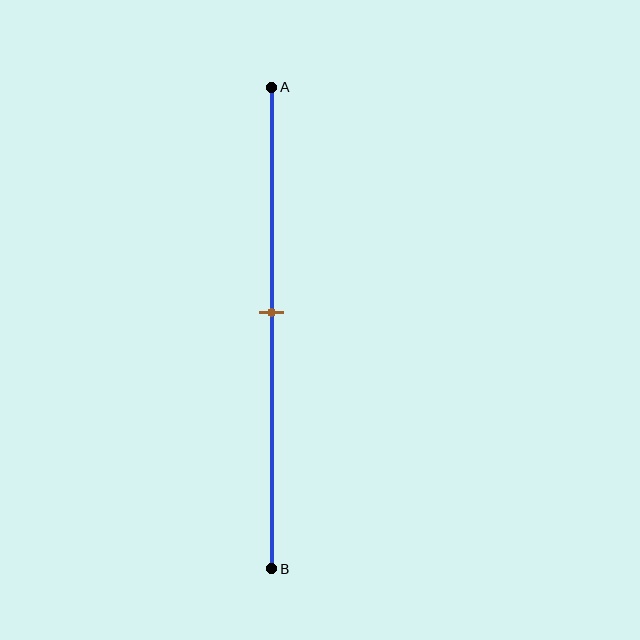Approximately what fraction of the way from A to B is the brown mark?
The brown mark is approximately 45% of the way from A to B.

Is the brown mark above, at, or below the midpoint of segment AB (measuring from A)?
The brown mark is above the midpoint of segment AB.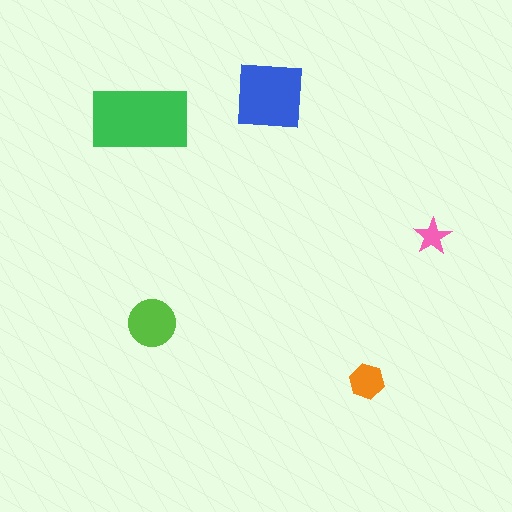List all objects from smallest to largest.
The pink star, the orange hexagon, the lime circle, the blue square, the green rectangle.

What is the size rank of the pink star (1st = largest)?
5th.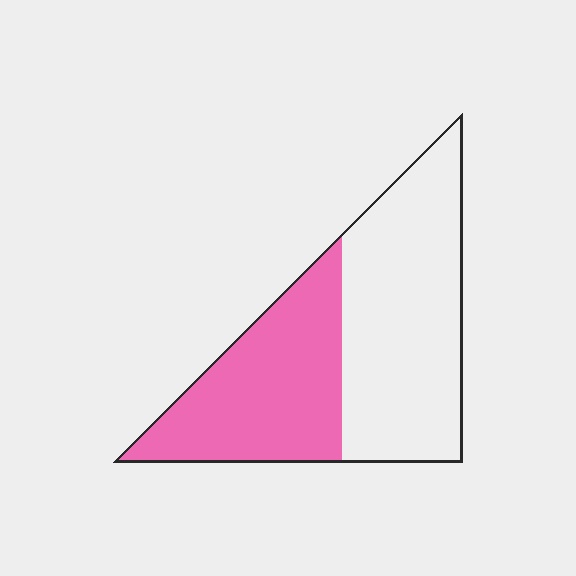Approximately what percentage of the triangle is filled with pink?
Approximately 45%.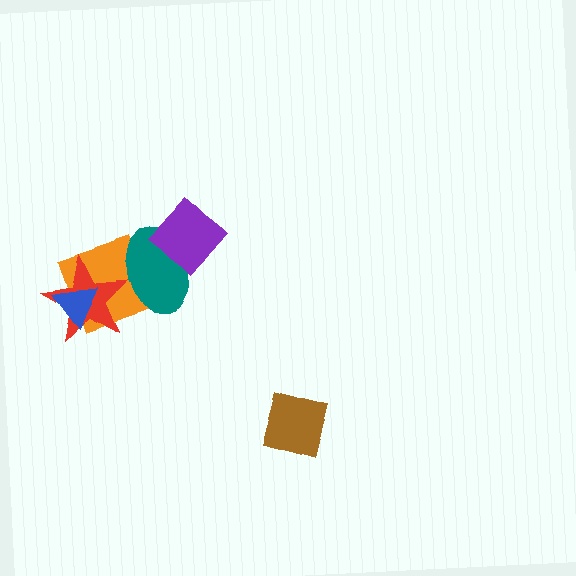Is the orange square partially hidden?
Yes, it is partially covered by another shape.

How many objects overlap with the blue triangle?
2 objects overlap with the blue triangle.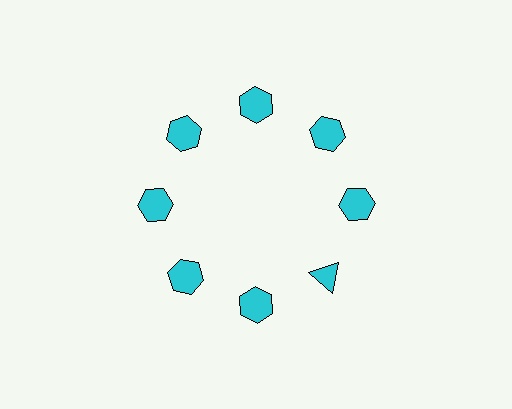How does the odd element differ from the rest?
It has a different shape: triangle instead of hexagon.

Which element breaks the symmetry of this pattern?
The cyan triangle at roughly the 4 o'clock position breaks the symmetry. All other shapes are cyan hexagons.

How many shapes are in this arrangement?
There are 8 shapes arranged in a ring pattern.